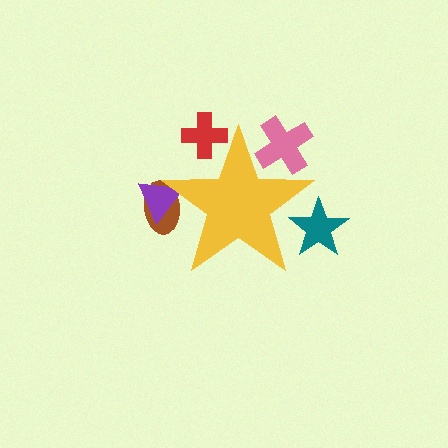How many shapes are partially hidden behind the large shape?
5 shapes are partially hidden.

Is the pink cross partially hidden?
Yes, the pink cross is partially hidden behind the yellow star.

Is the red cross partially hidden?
Yes, the red cross is partially hidden behind the yellow star.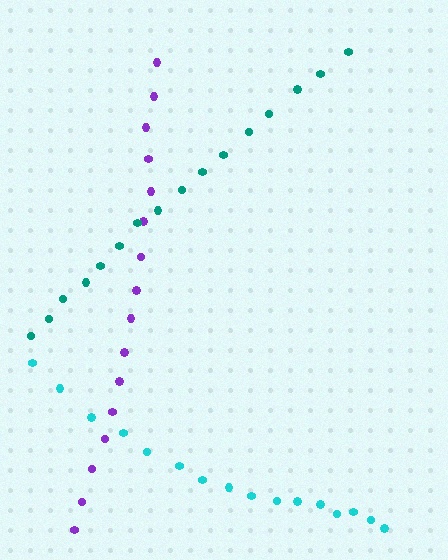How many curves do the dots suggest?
There are 3 distinct paths.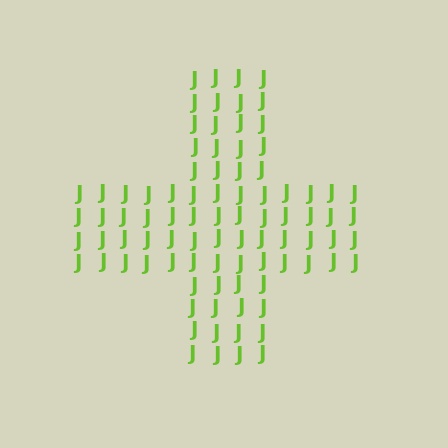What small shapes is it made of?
It is made of small letter J's.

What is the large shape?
The large shape is a cross.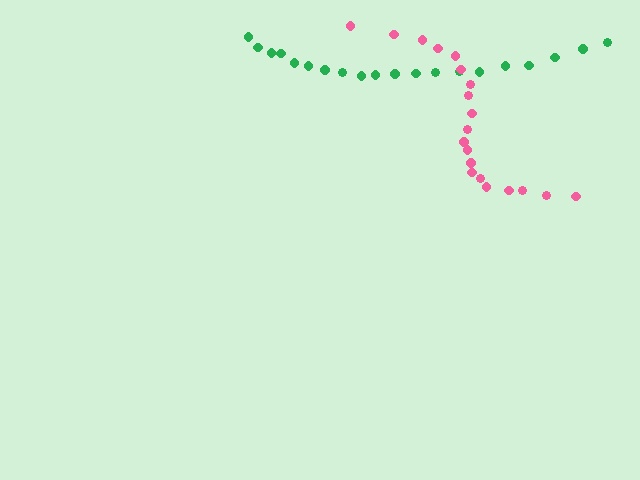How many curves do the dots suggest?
There are 2 distinct paths.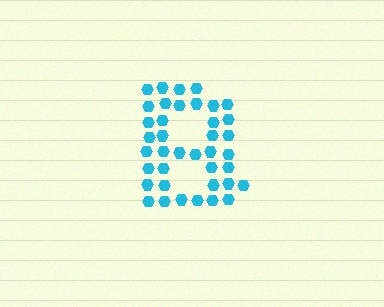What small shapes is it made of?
It is made of small hexagons.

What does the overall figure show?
The overall figure shows the letter B.